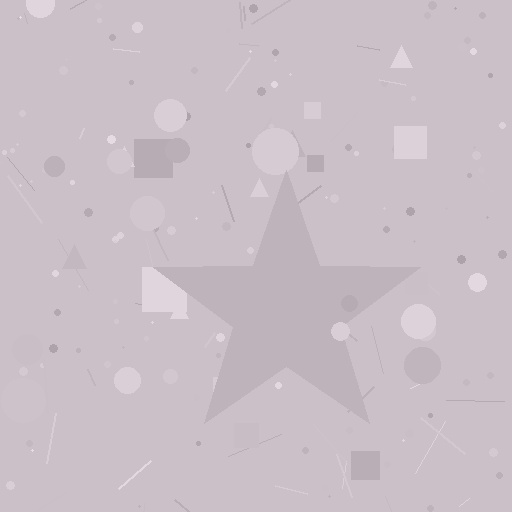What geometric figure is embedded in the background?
A star is embedded in the background.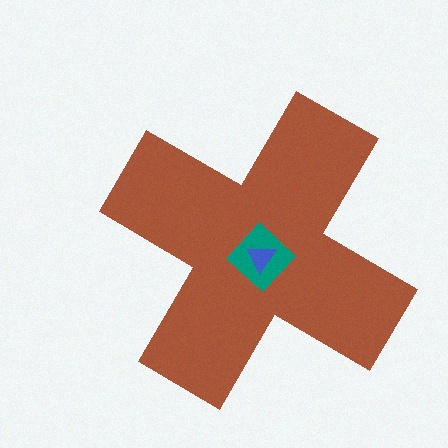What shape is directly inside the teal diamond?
The blue triangle.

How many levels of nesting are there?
3.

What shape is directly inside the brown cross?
The teal diamond.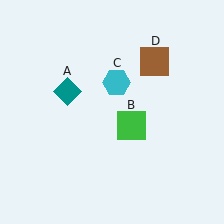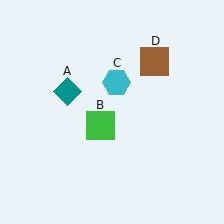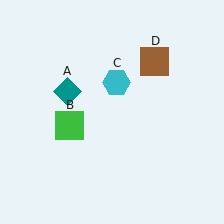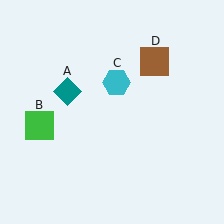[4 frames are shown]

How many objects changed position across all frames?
1 object changed position: green square (object B).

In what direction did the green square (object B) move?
The green square (object B) moved left.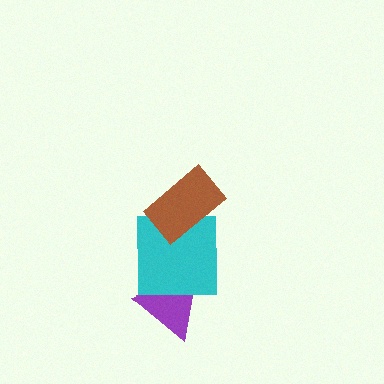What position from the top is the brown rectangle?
The brown rectangle is 1st from the top.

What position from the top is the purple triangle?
The purple triangle is 3rd from the top.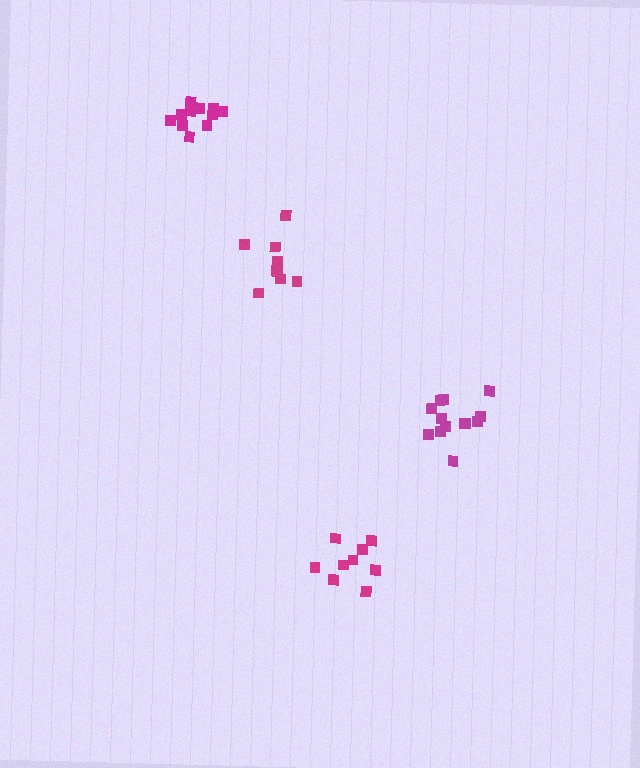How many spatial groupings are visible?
There are 4 spatial groupings.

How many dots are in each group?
Group 1: 9 dots, Group 2: 13 dots, Group 3: 9 dots, Group 4: 12 dots (43 total).